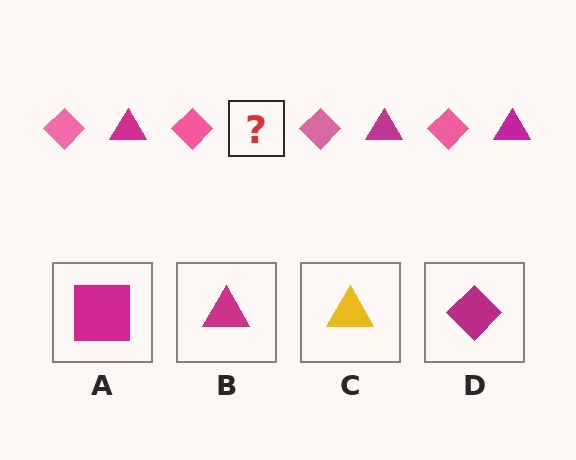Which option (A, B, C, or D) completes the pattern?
B.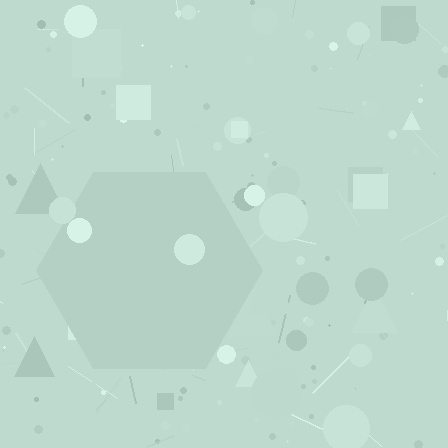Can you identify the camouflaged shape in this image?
The camouflaged shape is a hexagon.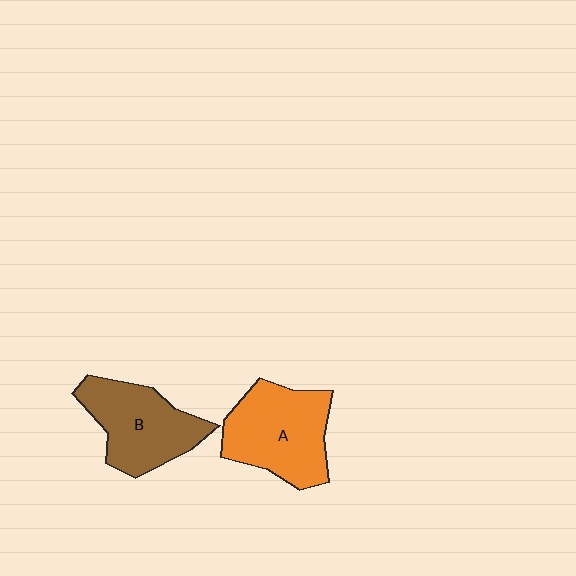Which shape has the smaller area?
Shape B (brown).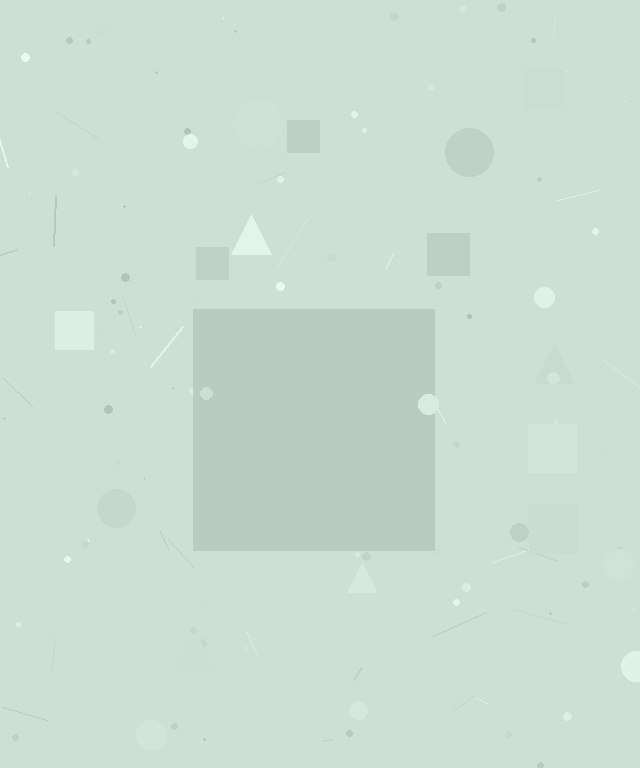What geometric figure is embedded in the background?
A square is embedded in the background.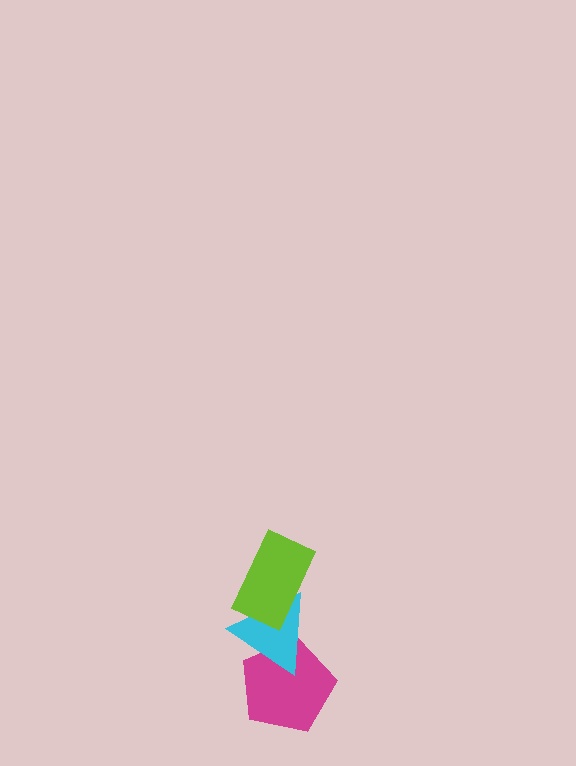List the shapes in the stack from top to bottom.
From top to bottom: the lime rectangle, the cyan triangle, the magenta pentagon.